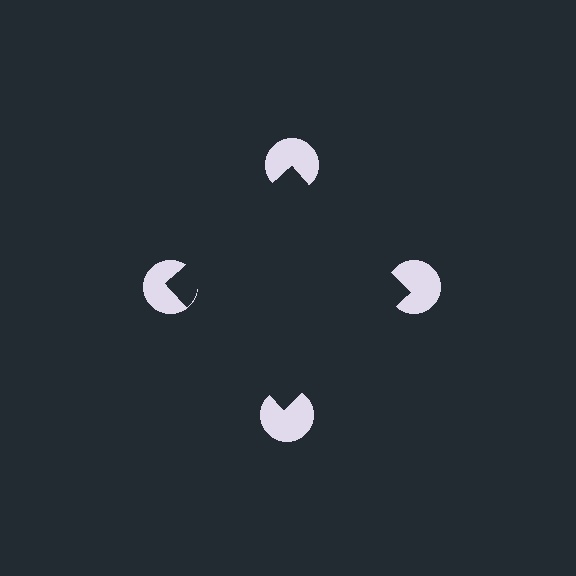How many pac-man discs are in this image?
There are 4 — one at each vertex of the illusory square.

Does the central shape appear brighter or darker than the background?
It typically appears slightly darker than the background, even though no actual brightness change is drawn.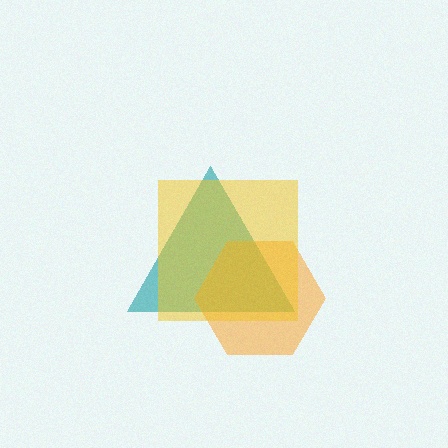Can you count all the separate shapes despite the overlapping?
Yes, there are 3 separate shapes.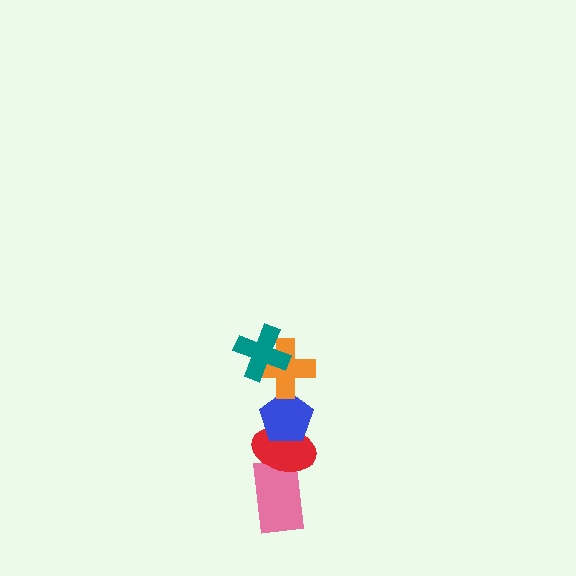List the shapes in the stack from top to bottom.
From top to bottom: the teal cross, the orange cross, the blue pentagon, the red ellipse, the pink rectangle.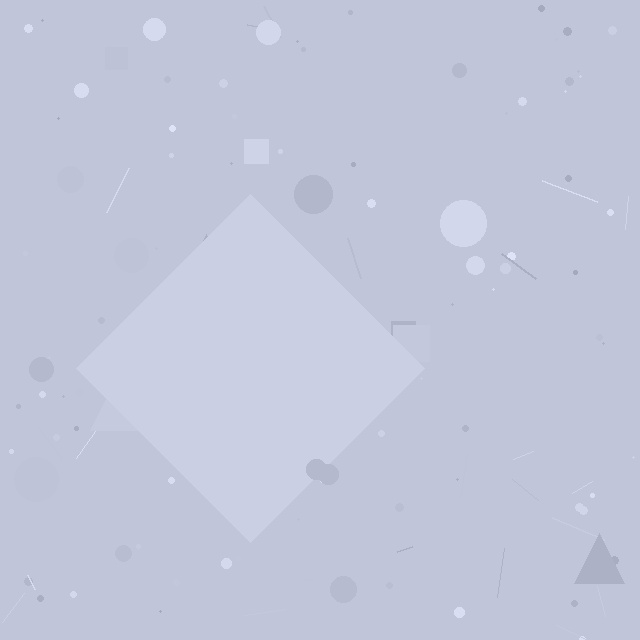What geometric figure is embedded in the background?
A diamond is embedded in the background.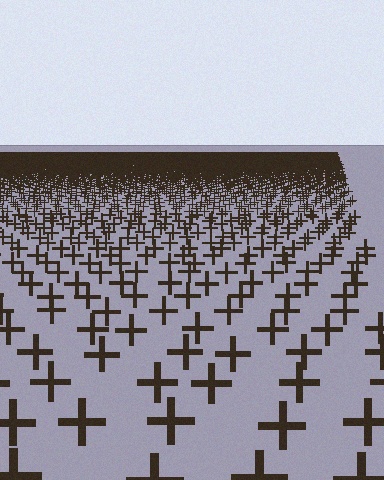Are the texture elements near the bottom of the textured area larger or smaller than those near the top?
Larger. Near the bottom, elements are closer to the viewer and appear at a bigger on-screen size.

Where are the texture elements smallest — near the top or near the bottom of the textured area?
Near the top.